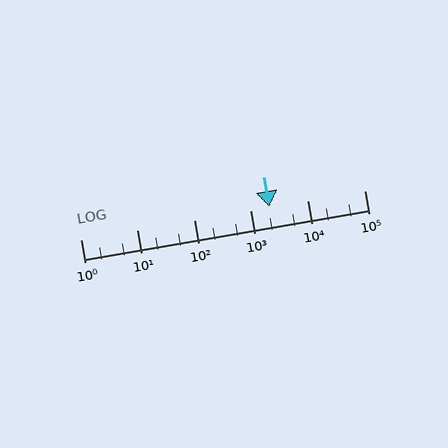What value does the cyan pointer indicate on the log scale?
The pointer indicates approximately 2100.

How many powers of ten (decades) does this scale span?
The scale spans 5 decades, from 1 to 100000.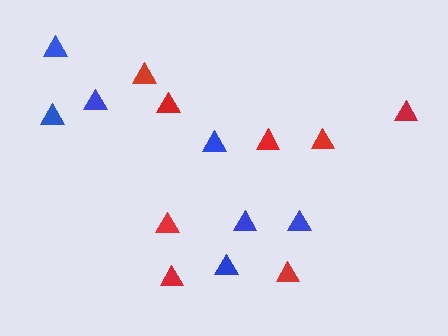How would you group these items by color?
There are 2 groups: one group of red triangles (8) and one group of blue triangles (7).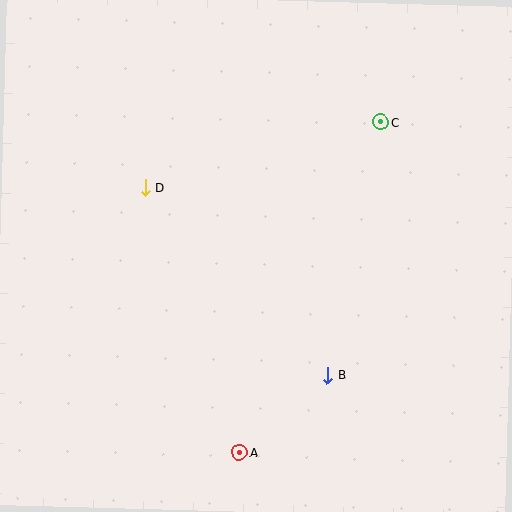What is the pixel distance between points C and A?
The distance between C and A is 359 pixels.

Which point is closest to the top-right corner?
Point C is closest to the top-right corner.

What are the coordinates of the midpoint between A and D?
The midpoint between A and D is at (192, 320).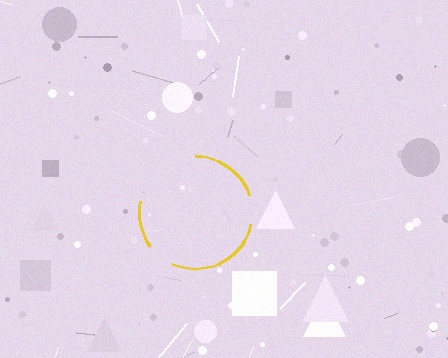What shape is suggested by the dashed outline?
The dashed outline suggests a circle.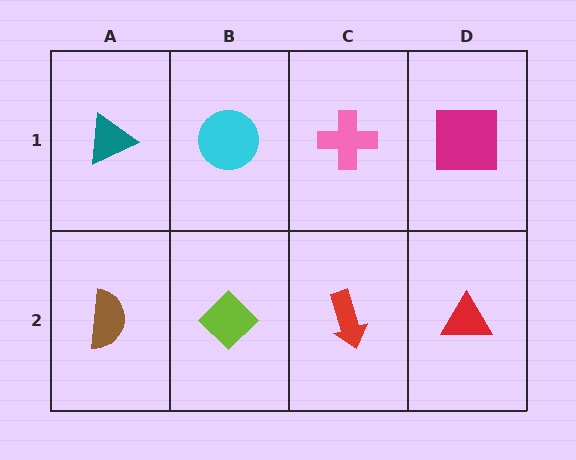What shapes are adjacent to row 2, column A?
A teal triangle (row 1, column A), a lime diamond (row 2, column B).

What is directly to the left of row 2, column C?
A lime diamond.